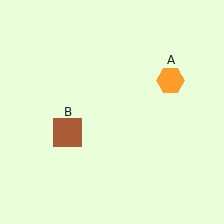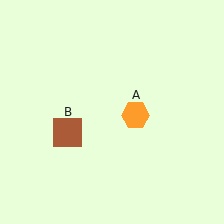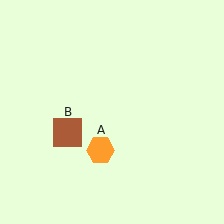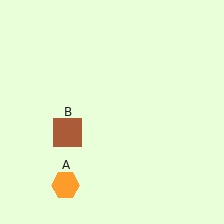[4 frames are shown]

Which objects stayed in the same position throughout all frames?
Brown square (object B) remained stationary.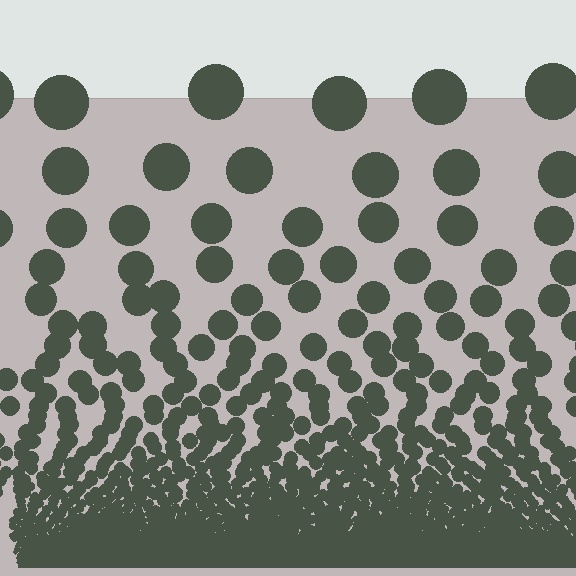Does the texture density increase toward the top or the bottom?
Density increases toward the bottom.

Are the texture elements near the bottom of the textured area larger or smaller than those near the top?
Smaller. The gradient is inverted — elements near the bottom are smaller and denser.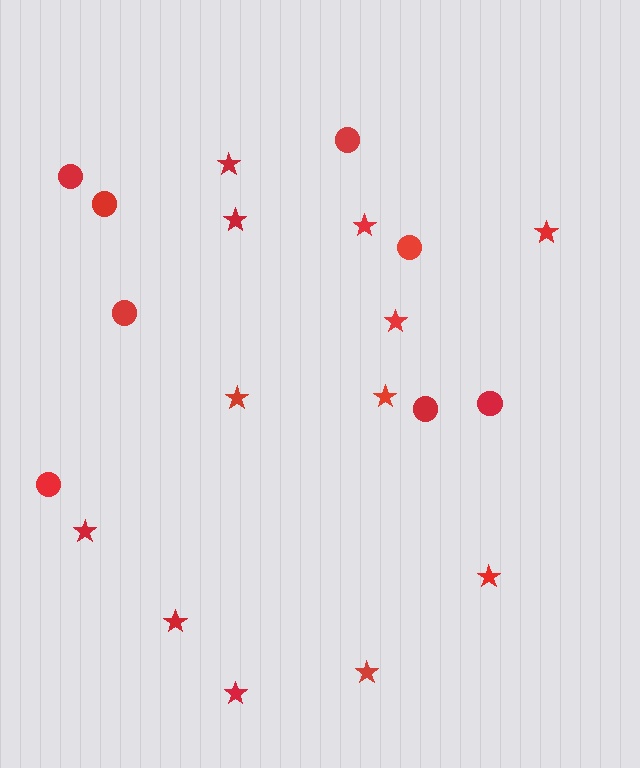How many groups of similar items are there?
There are 2 groups: one group of stars (12) and one group of circles (8).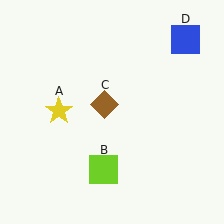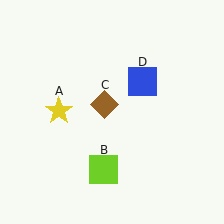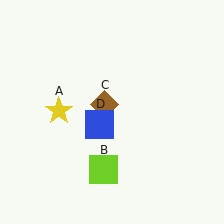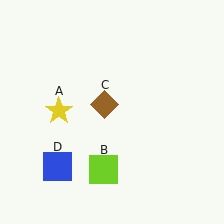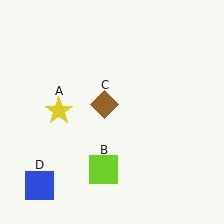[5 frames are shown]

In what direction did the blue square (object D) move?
The blue square (object D) moved down and to the left.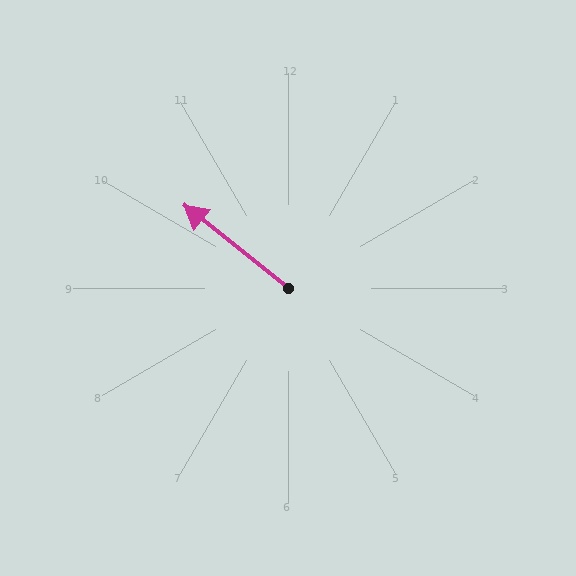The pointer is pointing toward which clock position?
Roughly 10 o'clock.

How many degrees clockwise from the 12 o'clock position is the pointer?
Approximately 308 degrees.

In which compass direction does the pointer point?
Northwest.